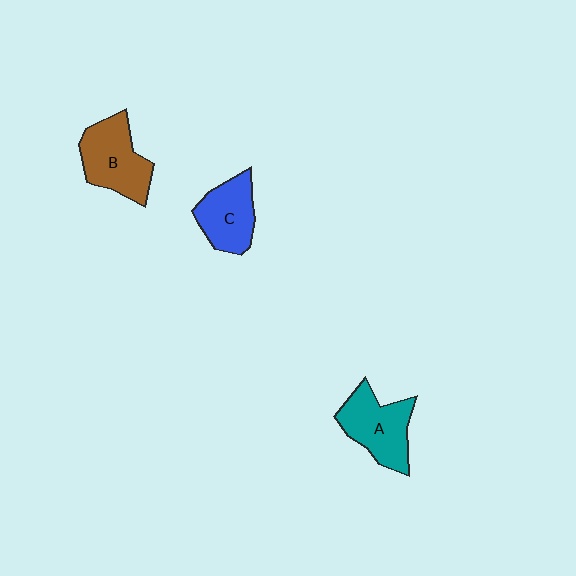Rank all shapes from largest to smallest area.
From largest to smallest: B (brown), A (teal), C (blue).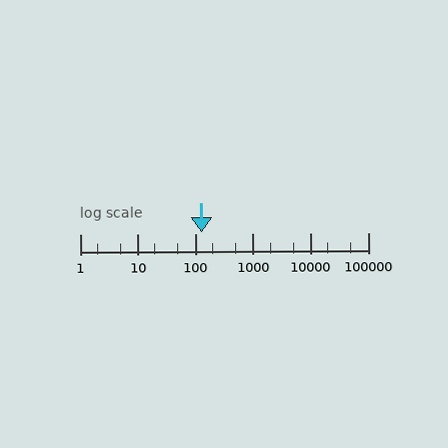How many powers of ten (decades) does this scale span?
The scale spans 5 decades, from 1 to 100000.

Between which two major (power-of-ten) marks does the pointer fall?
The pointer is between 100 and 1000.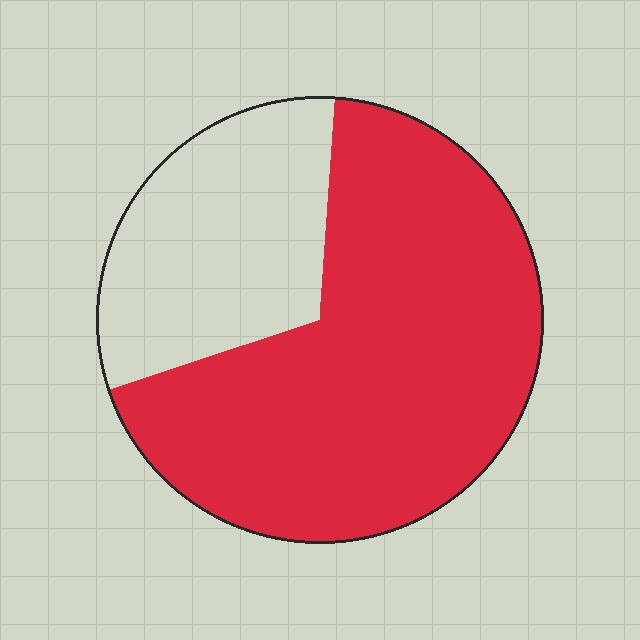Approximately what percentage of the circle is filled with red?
Approximately 70%.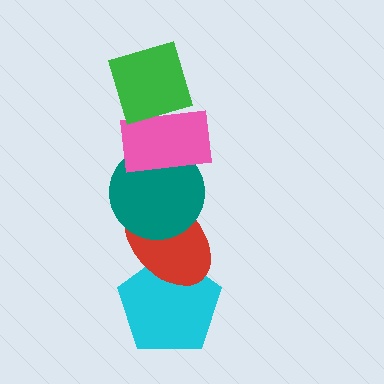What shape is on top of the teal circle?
The pink rectangle is on top of the teal circle.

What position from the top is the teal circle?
The teal circle is 3rd from the top.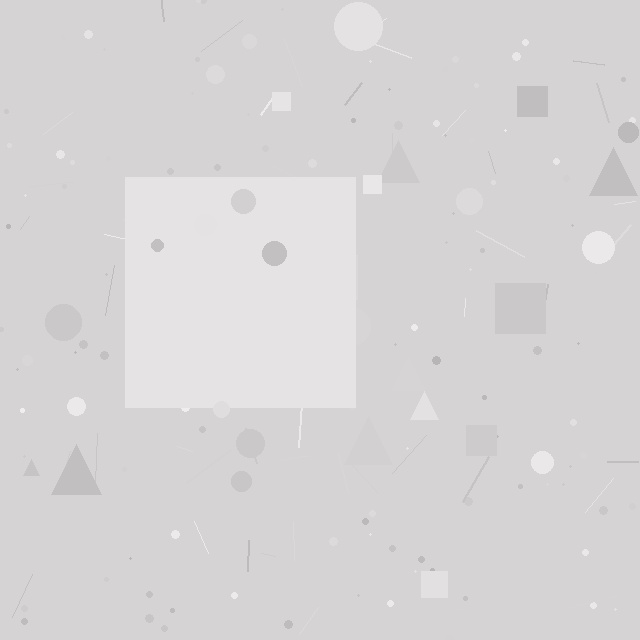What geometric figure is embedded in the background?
A square is embedded in the background.